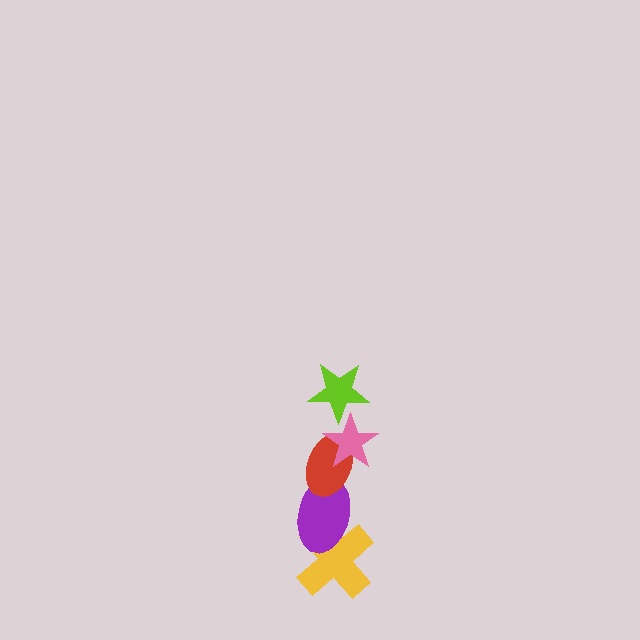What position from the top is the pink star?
The pink star is 2nd from the top.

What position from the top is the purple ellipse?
The purple ellipse is 4th from the top.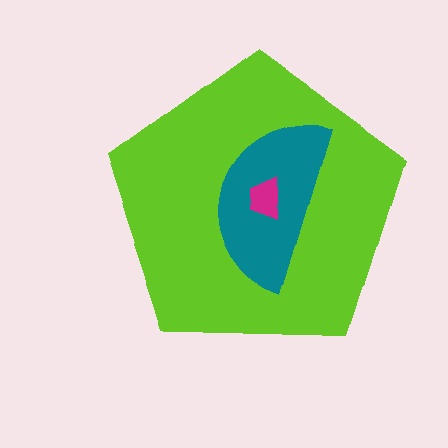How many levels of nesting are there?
3.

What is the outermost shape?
The lime pentagon.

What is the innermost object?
The magenta trapezoid.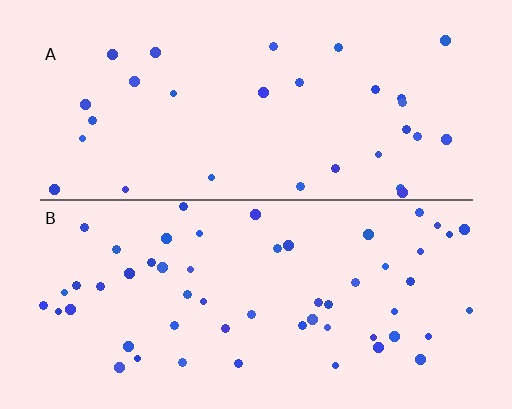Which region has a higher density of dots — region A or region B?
B (the bottom).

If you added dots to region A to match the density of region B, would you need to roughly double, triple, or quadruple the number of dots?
Approximately double.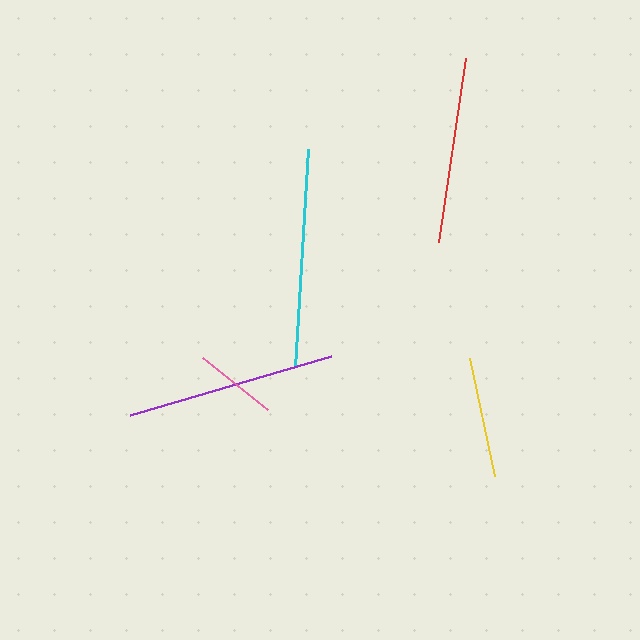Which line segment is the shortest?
The pink line is the shortest at approximately 83 pixels.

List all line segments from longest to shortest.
From longest to shortest: cyan, purple, red, yellow, pink.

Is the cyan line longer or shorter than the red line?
The cyan line is longer than the red line.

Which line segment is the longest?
The cyan line is the longest at approximately 218 pixels.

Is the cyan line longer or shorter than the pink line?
The cyan line is longer than the pink line.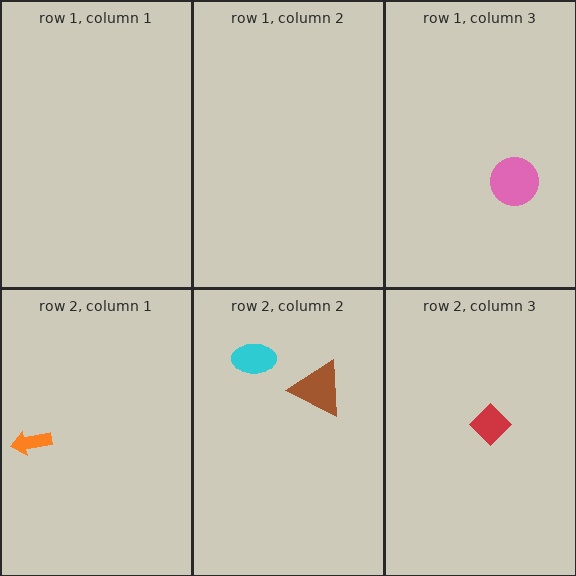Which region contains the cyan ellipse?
The row 2, column 2 region.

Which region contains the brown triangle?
The row 2, column 2 region.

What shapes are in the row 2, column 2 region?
The cyan ellipse, the brown triangle.